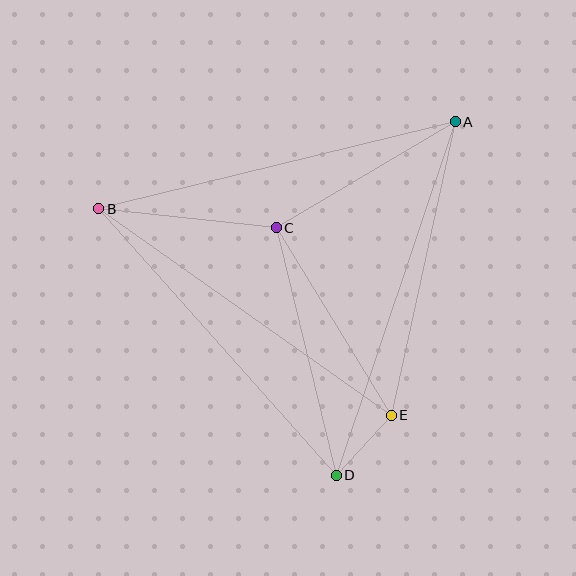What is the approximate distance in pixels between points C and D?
The distance between C and D is approximately 255 pixels.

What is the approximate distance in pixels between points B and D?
The distance between B and D is approximately 357 pixels.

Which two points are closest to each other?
Points D and E are closest to each other.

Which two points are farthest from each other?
Points A and D are farthest from each other.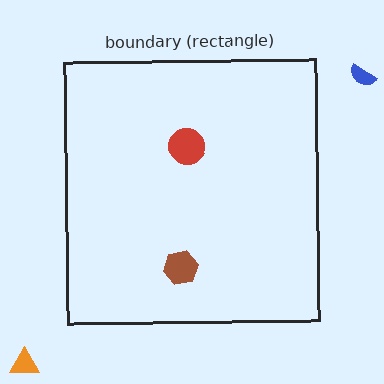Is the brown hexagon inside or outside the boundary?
Inside.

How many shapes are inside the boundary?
2 inside, 2 outside.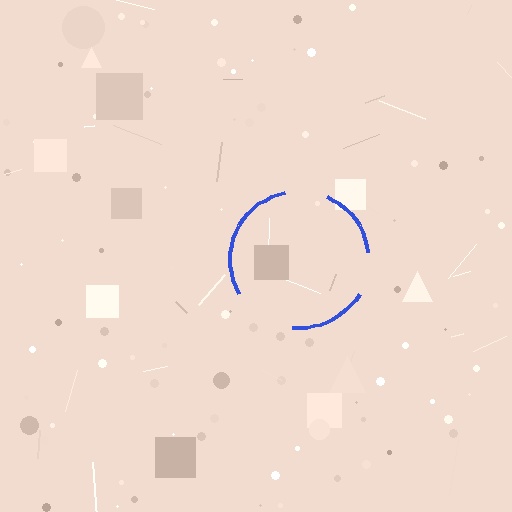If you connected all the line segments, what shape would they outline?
They would outline a circle.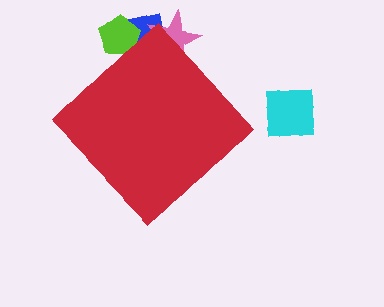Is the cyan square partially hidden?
No, the cyan square is fully visible.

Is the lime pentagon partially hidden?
Yes, the lime pentagon is partially hidden behind the red diamond.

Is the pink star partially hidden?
Yes, the pink star is partially hidden behind the red diamond.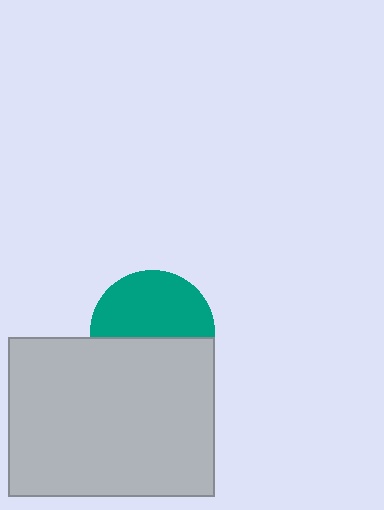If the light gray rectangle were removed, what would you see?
You would see the complete teal circle.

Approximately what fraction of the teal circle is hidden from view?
Roughly 45% of the teal circle is hidden behind the light gray rectangle.